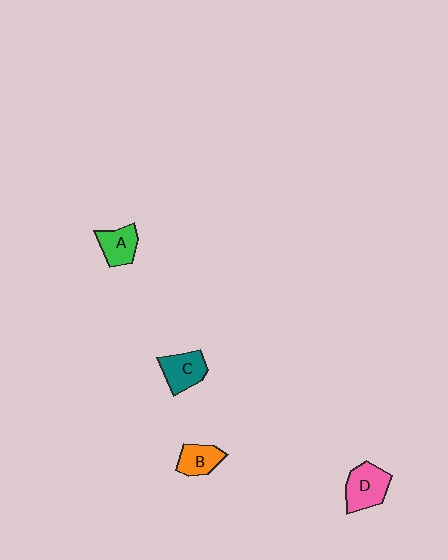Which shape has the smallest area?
Shape B (orange).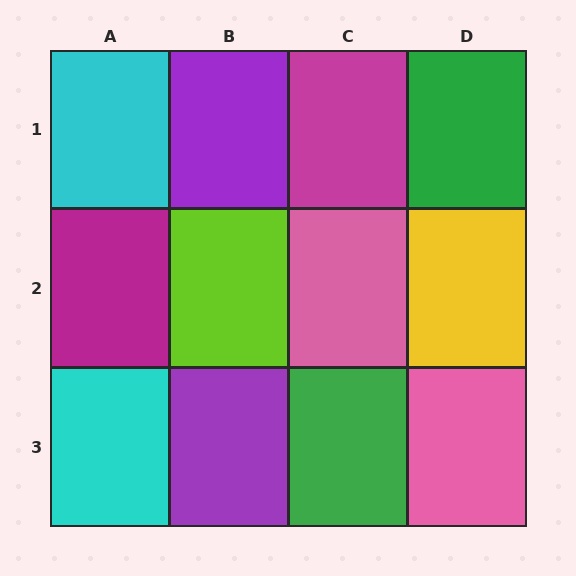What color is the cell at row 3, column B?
Purple.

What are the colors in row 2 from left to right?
Magenta, lime, pink, yellow.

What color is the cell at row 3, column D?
Pink.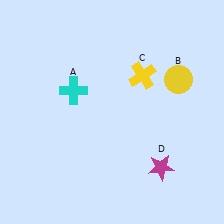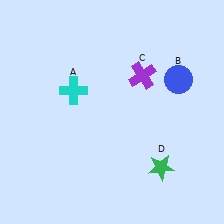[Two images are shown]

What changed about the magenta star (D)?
In Image 1, D is magenta. In Image 2, it changed to green.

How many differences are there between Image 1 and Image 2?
There are 3 differences between the two images.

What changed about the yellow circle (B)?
In Image 1, B is yellow. In Image 2, it changed to blue.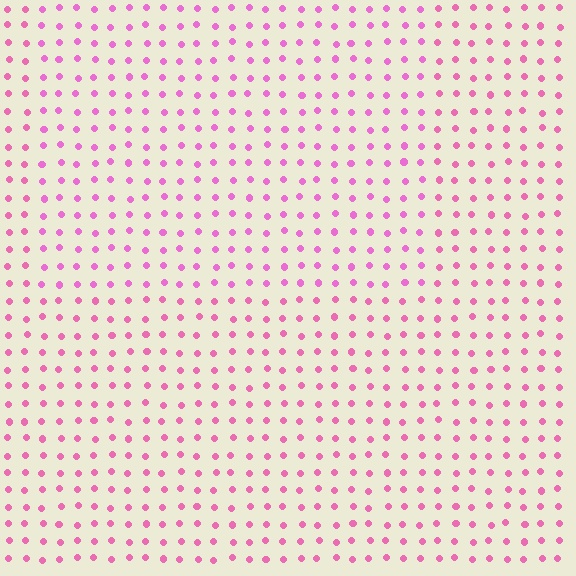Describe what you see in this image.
The image is filled with small pink elements in a uniform arrangement. A rectangle-shaped region is visible where the elements are tinted to a slightly different hue, forming a subtle color boundary.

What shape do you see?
I see a rectangle.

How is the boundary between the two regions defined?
The boundary is defined purely by a slight shift in hue (about 15 degrees). Spacing, size, and orientation are identical on both sides.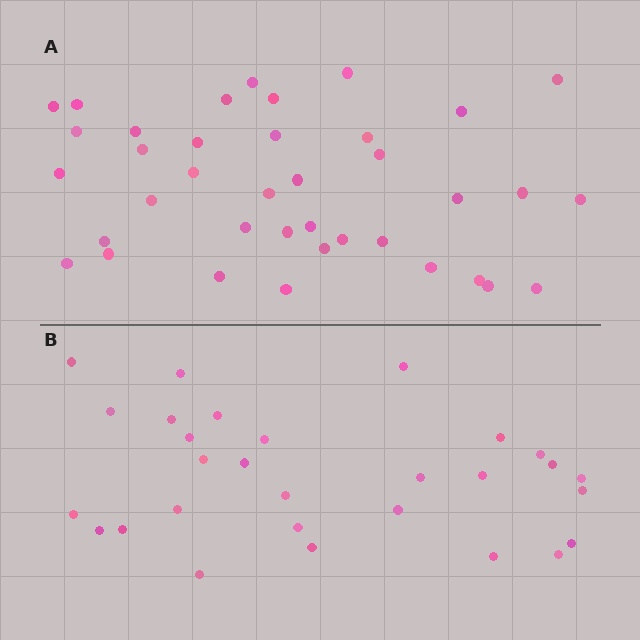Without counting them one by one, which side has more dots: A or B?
Region A (the top region) has more dots.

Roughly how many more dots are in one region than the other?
Region A has roughly 8 or so more dots than region B.